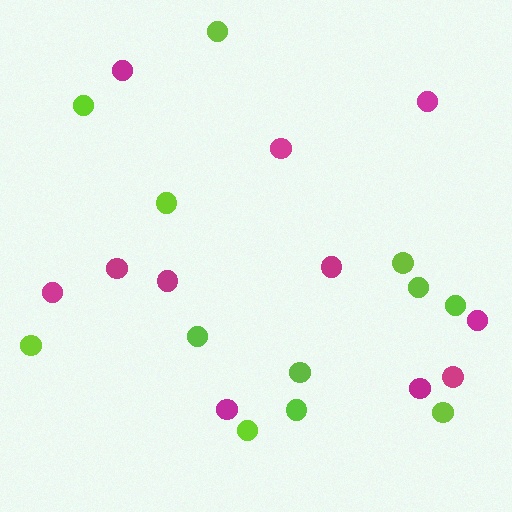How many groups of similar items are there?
There are 2 groups: one group of lime circles (12) and one group of magenta circles (11).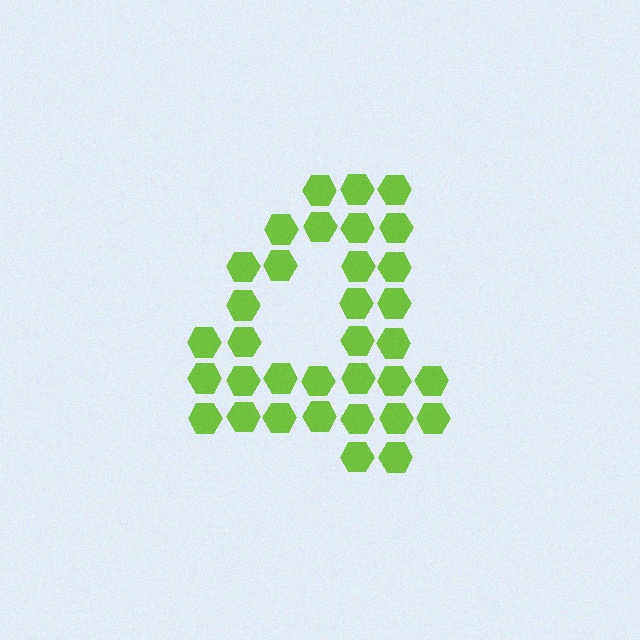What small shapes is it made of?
It is made of small hexagons.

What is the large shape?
The large shape is the digit 4.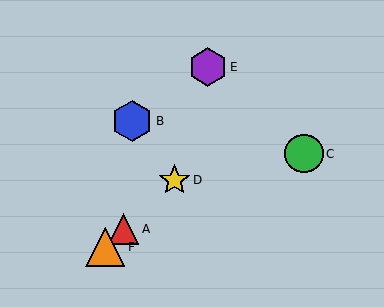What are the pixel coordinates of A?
Object A is at (123, 229).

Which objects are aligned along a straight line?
Objects A, D, F are aligned along a straight line.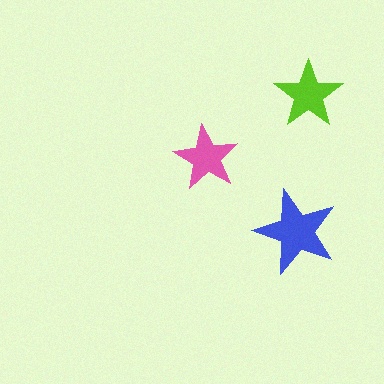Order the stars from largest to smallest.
the blue one, the lime one, the pink one.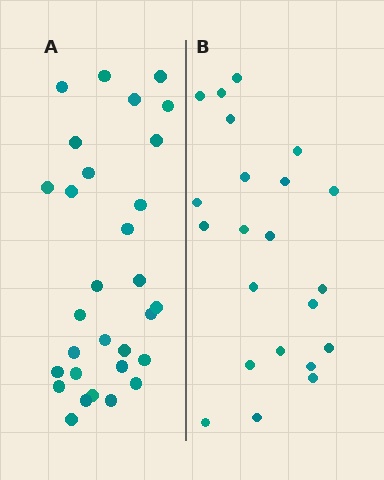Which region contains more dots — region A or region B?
Region A (the left region) has more dots.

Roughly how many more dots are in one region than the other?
Region A has roughly 8 or so more dots than region B.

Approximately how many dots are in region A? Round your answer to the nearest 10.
About 30 dots.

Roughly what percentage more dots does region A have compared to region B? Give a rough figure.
About 35% more.